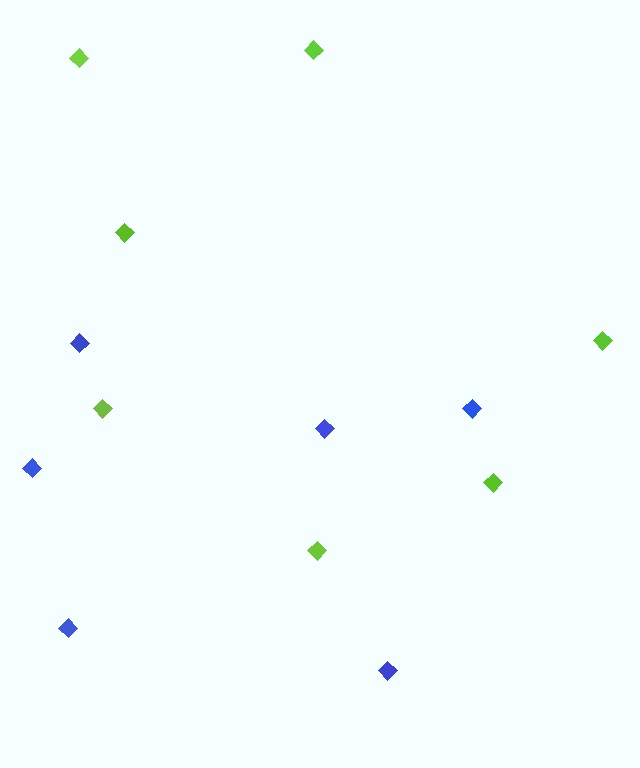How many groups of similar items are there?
There are 2 groups: one group of lime diamonds (7) and one group of blue diamonds (6).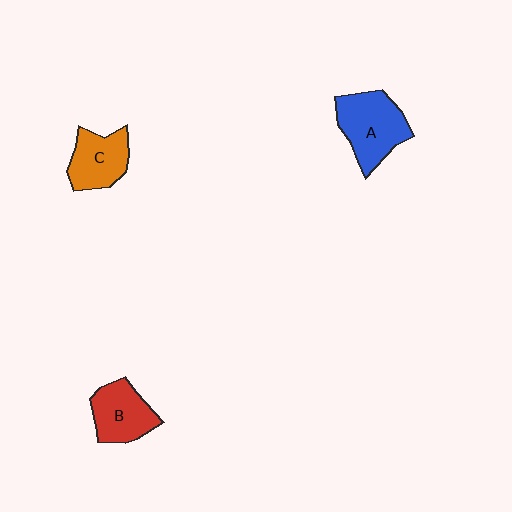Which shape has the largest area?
Shape A (blue).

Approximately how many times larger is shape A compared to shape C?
Approximately 1.3 times.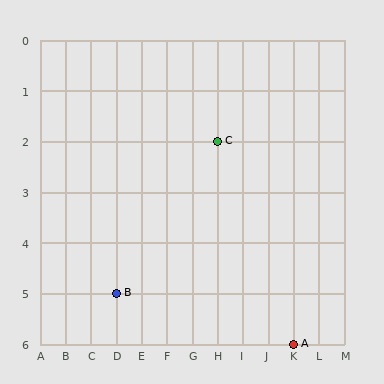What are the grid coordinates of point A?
Point A is at grid coordinates (K, 6).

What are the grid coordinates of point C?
Point C is at grid coordinates (H, 2).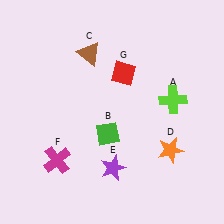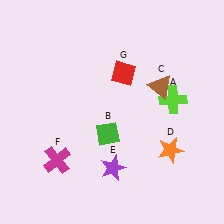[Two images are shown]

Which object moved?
The brown triangle (C) moved right.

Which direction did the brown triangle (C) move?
The brown triangle (C) moved right.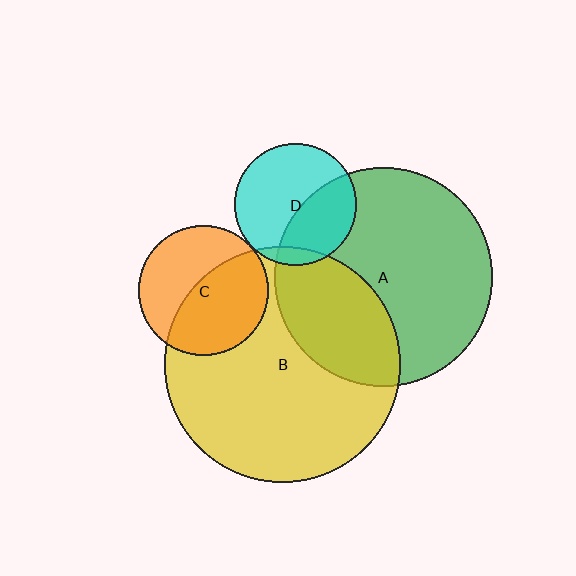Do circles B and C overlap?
Yes.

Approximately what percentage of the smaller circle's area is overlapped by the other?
Approximately 55%.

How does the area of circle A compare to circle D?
Approximately 3.2 times.